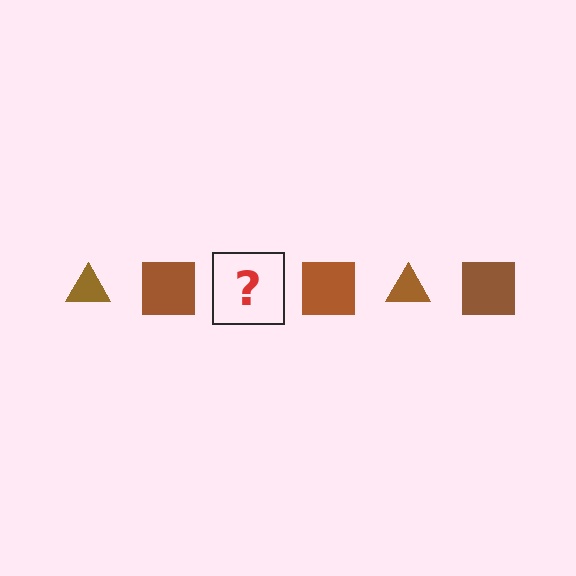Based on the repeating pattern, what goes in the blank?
The blank should be a brown triangle.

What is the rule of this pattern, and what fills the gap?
The rule is that the pattern cycles through triangle, square shapes in brown. The gap should be filled with a brown triangle.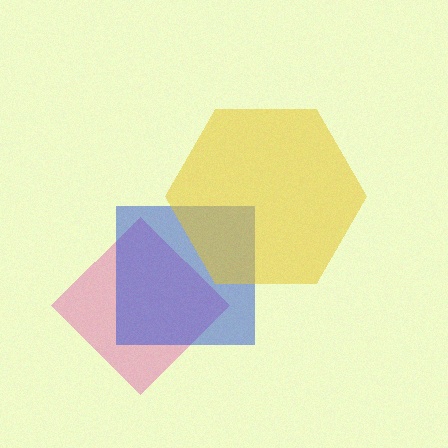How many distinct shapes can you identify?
There are 3 distinct shapes: a pink diamond, a blue square, a yellow hexagon.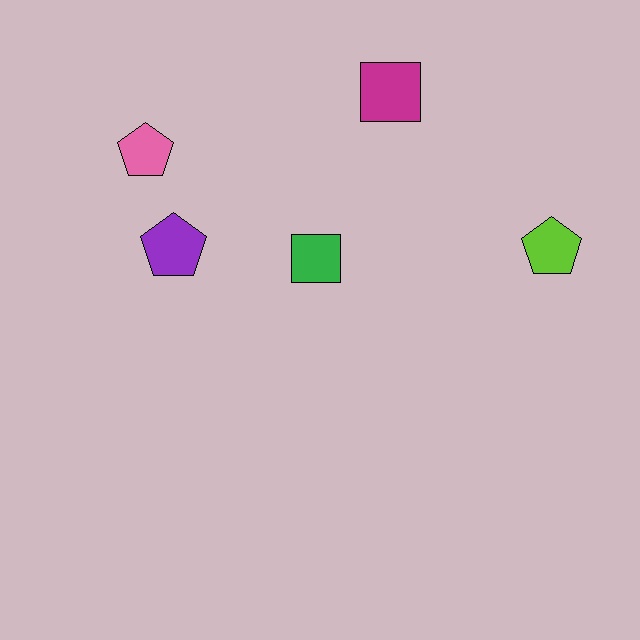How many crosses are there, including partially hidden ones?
There are no crosses.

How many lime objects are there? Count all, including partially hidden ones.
There is 1 lime object.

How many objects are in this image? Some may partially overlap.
There are 5 objects.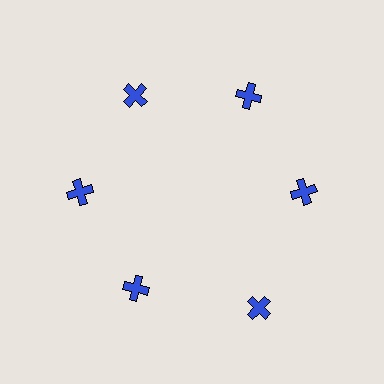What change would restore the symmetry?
The symmetry would be restored by moving it inward, back onto the ring so that all 6 crosses sit at equal angles and equal distance from the center.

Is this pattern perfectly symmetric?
No. The 6 blue crosses are arranged in a ring, but one element near the 5 o'clock position is pushed outward from the center, breaking the 6-fold rotational symmetry.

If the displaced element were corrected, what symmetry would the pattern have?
It would have 6-fold rotational symmetry — the pattern would map onto itself every 60 degrees.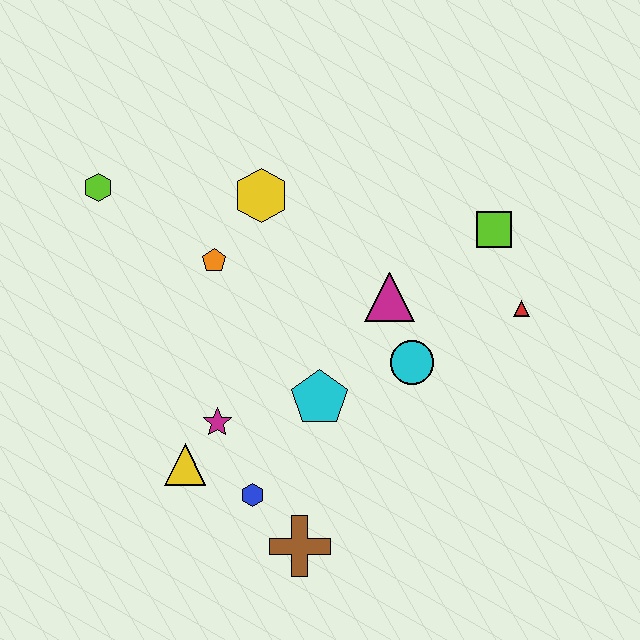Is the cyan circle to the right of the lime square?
No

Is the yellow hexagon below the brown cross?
No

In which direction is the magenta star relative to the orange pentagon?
The magenta star is below the orange pentagon.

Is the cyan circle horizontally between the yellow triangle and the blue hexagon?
No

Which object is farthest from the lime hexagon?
The red triangle is farthest from the lime hexagon.